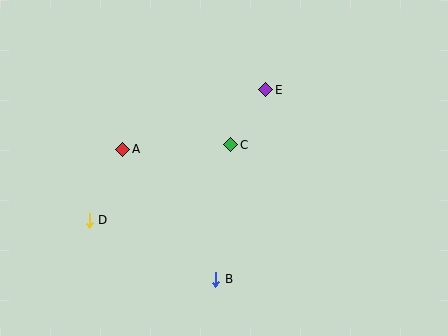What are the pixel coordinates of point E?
Point E is at (266, 90).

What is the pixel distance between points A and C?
The distance between A and C is 108 pixels.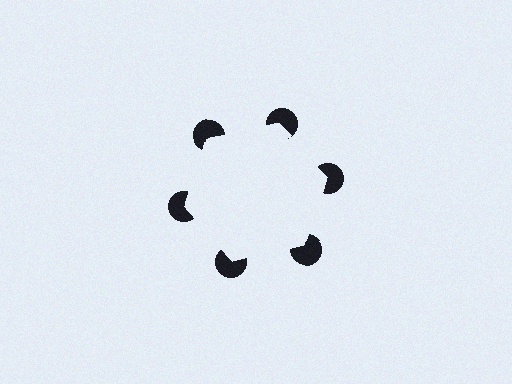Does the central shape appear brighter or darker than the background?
It typically appears slightly brighter than the background, even though no actual brightness change is drawn.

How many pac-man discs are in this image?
There are 6 — one at each vertex of the illusory hexagon.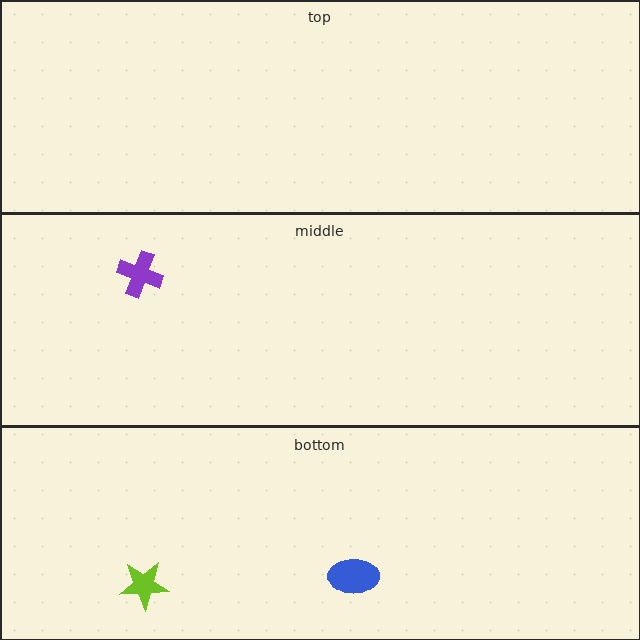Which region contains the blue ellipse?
The bottom region.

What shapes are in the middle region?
The purple cross.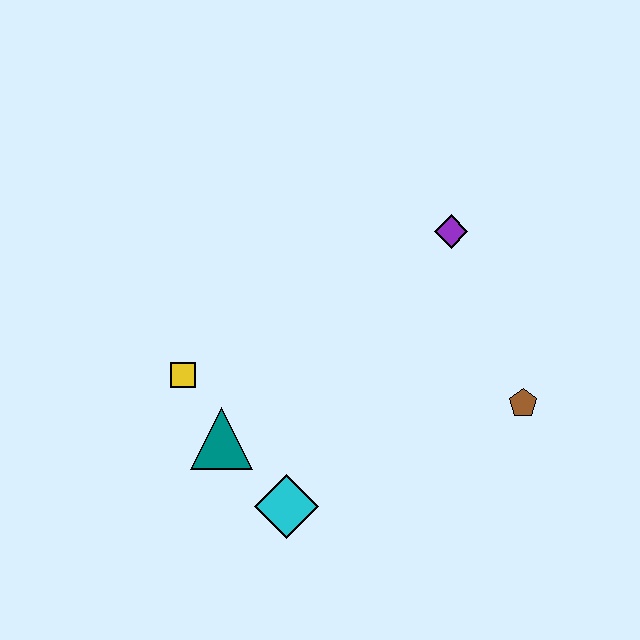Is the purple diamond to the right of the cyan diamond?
Yes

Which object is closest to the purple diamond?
The brown pentagon is closest to the purple diamond.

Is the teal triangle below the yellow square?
Yes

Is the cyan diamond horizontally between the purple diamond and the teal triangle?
Yes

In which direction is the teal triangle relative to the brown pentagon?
The teal triangle is to the left of the brown pentagon.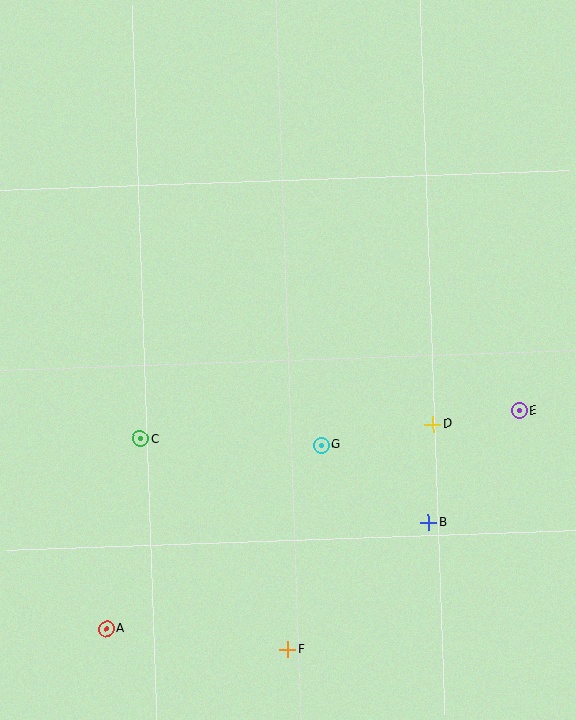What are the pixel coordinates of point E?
Point E is at (519, 411).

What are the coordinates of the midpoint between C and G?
The midpoint between C and G is at (231, 442).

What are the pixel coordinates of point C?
Point C is at (140, 439).